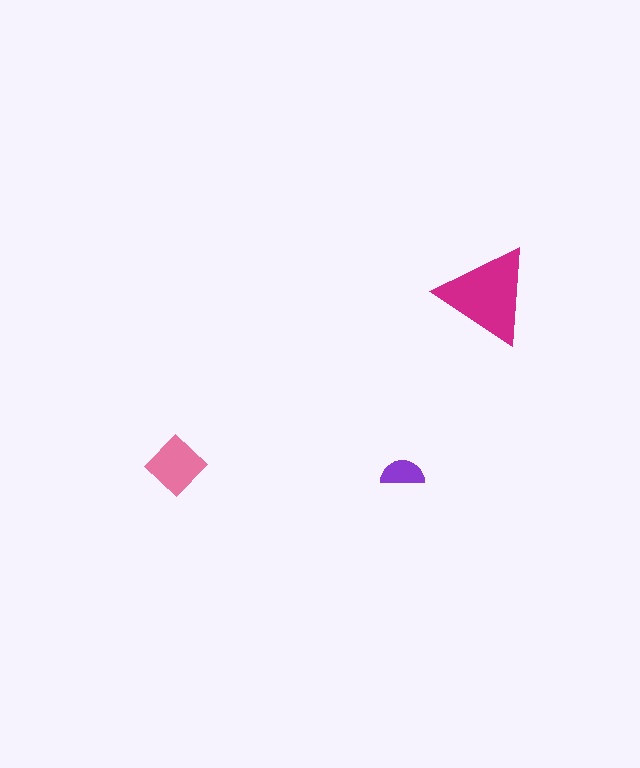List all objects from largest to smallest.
The magenta triangle, the pink diamond, the purple semicircle.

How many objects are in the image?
There are 3 objects in the image.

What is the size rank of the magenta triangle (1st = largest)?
1st.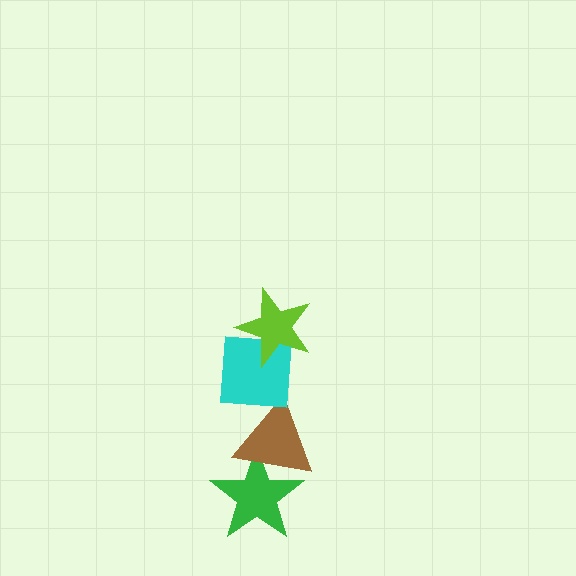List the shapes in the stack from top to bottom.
From top to bottom: the lime star, the cyan square, the brown triangle, the green star.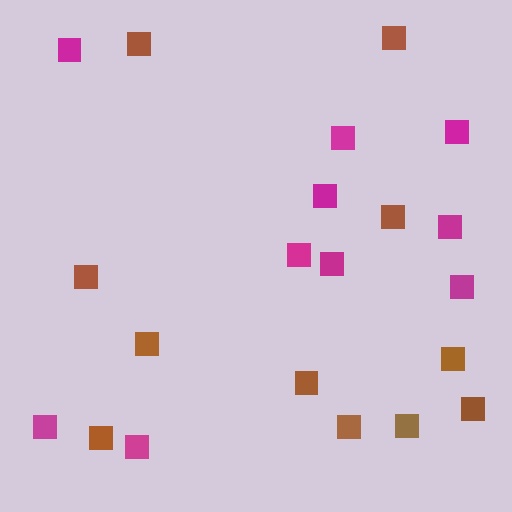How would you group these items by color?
There are 2 groups: one group of magenta squares (10) and one group of brown squares (11).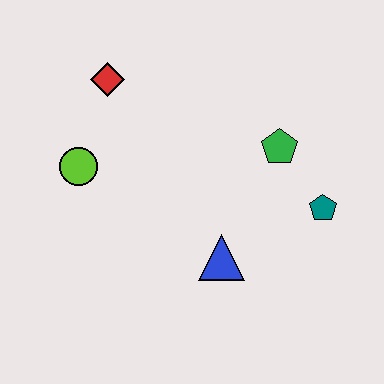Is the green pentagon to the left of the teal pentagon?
Yes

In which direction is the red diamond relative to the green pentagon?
The red diamond is to the left of the green pentagon.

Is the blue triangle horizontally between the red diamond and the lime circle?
No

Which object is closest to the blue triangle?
The teal pentagon is closest to the blue triangle.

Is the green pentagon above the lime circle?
Yes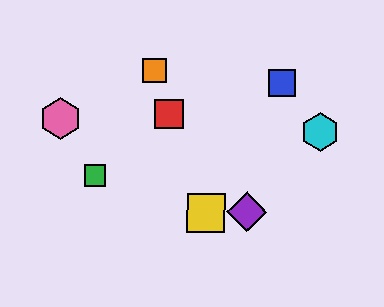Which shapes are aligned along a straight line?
The red square, the yellow square, the orange square are aligned along a straight line.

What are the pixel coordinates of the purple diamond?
The purple diamond is at (247, 212).